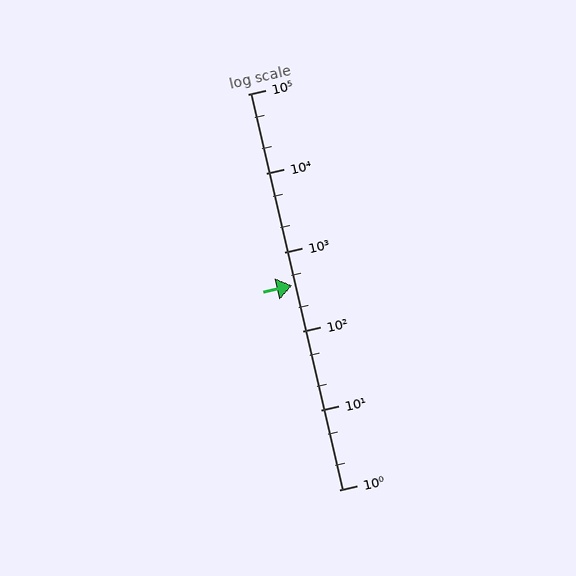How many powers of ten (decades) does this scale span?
The scale spans 5 decades, from 1 to 100000.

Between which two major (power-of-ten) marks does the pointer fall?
The pointer is between 100 and 1000.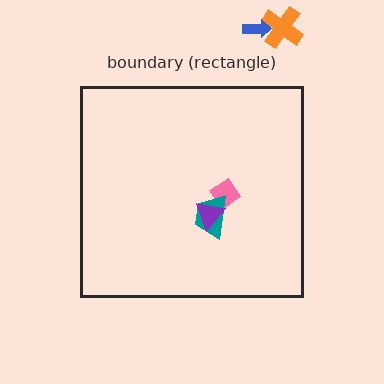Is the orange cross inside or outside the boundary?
Outside.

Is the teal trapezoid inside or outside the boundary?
Inside.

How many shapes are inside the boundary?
3 inside, 2 outside.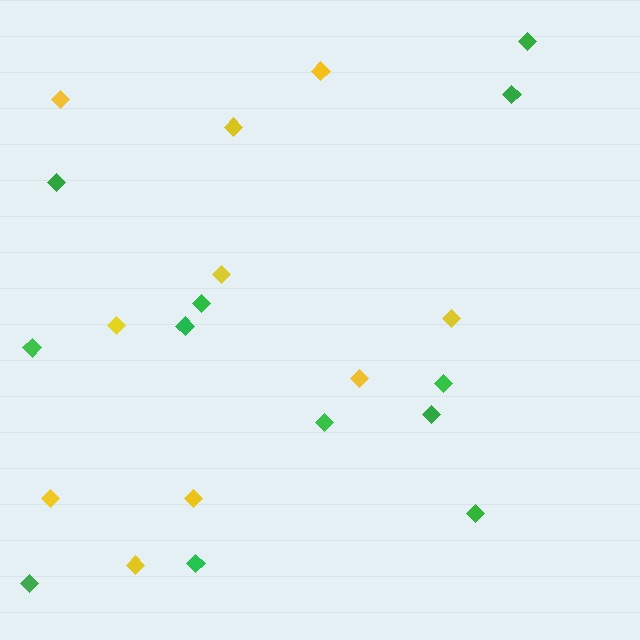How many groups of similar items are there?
There are 2 groups: one group of yellow diamonds (10) and one group of green diamonds (12).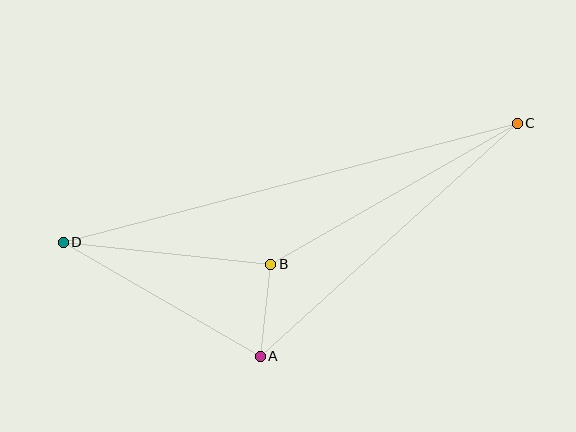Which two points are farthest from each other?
Points C and D are farthest from each other.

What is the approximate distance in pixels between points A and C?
The distance between A and C is approximately 347 pixels.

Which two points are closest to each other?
Points A and B are closest to each other.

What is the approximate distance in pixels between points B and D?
The distance between B and D is approximately 209 pixels.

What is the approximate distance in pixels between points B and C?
The distance between B and C is approximately 284 pixels.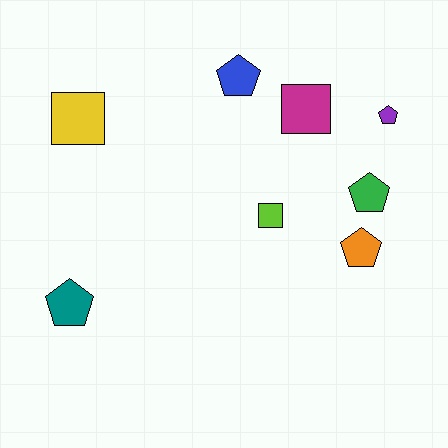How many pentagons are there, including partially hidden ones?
There are 5 pentagons.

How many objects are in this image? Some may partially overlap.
There are 8 objects.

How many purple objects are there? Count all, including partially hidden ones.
There is 1 purple object.